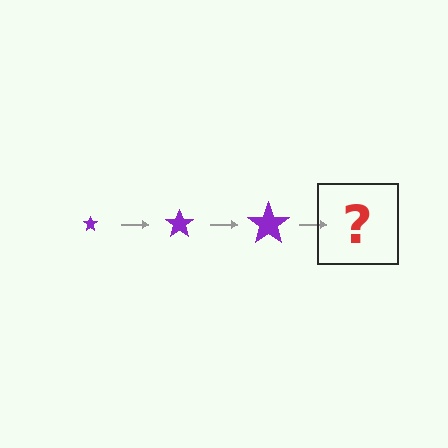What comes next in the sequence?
The next element should be a purple star, larger than the previous one.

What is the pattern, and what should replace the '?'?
The pattern is that the star gets progressively larger each step. The '?' should be a purple star, larger than the previous one.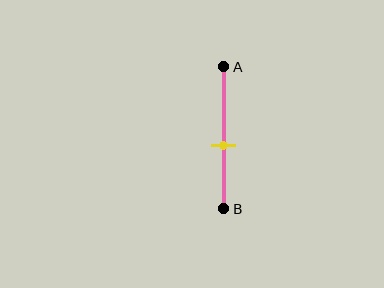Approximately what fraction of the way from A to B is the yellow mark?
The yellow mark is approximately 55% of the way from A to B.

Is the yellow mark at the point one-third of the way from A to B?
No, the mark is at about 55% from A, not at the 33% one-third point.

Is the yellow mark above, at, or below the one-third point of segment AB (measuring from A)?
The yellow mark is below the one-third point of segment AB.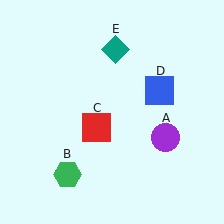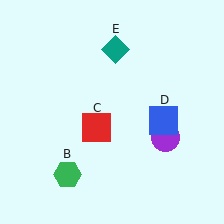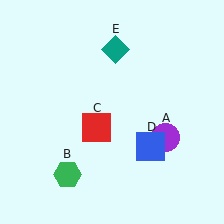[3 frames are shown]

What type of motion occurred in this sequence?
The blue square (object D) rotated clockwise around the center of the scene.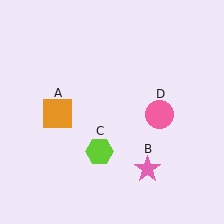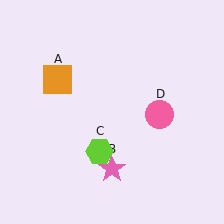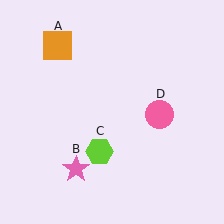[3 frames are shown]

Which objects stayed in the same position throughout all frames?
Lime hexagon (object C) and pink circle (object D) remained stationary.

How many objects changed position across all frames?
2 objects changed position: orange square (object A), pink star (object B).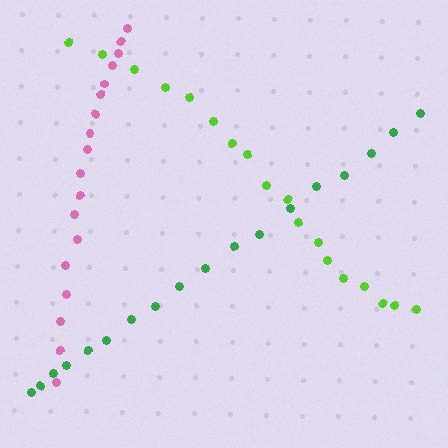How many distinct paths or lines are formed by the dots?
There are 3 distinct paths.